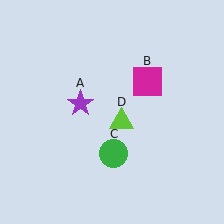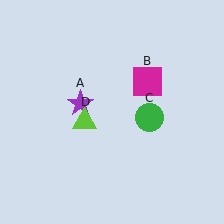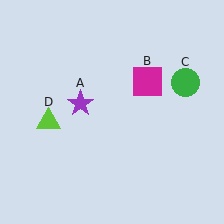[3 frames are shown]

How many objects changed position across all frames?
2 objects changed position: green circle (object C), lime triangle (object D).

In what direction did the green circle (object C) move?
The green circle (object C) moved up and to the right.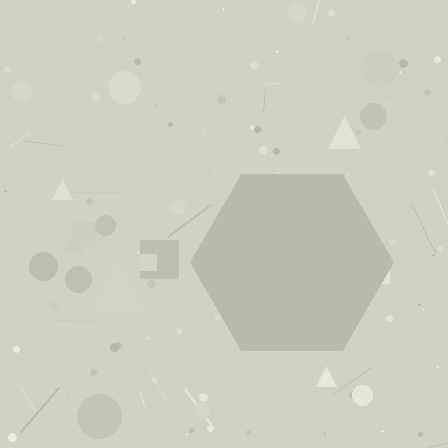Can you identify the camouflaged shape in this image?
The camouflaged shape is a hexagon.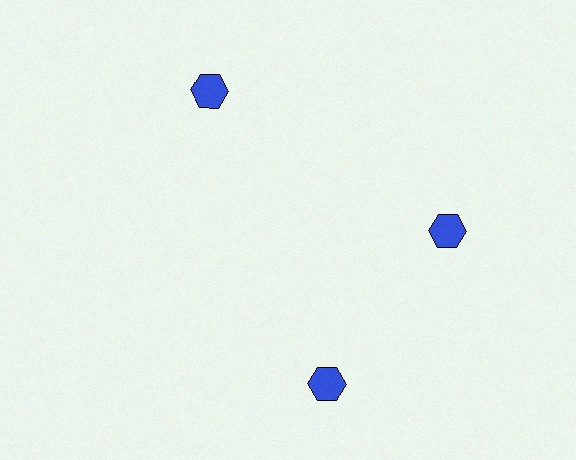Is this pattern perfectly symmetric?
No. The 3 blue hexagons are arranged in a ring, but one element near the 7 o'clock position is rotated out of alignment along the ring, breaking the 3-fold rotational symmetry.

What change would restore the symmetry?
The symmetry would be restored by rotating it back into even spacing with its neighbors so that all 3 hexagons sit at equal angles and equal distance from the center.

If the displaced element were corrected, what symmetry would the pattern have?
It would have 3-fold rotational symmetry — the pattern would map onto itself every 120 degrees.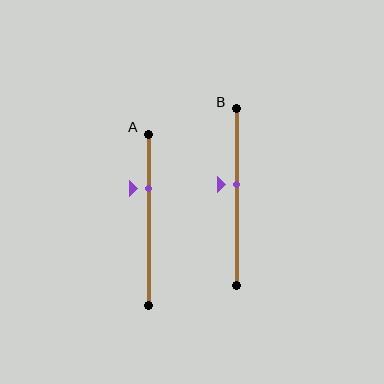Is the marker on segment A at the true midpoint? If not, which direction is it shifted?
No, the marker on segment A is shifted upward by about 18% of the segment length.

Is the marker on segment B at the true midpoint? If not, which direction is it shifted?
No, the marker on segment B is shifted upward by about 7% of the segment length.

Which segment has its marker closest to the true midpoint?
Segment B has its marker closest to the true midpoint.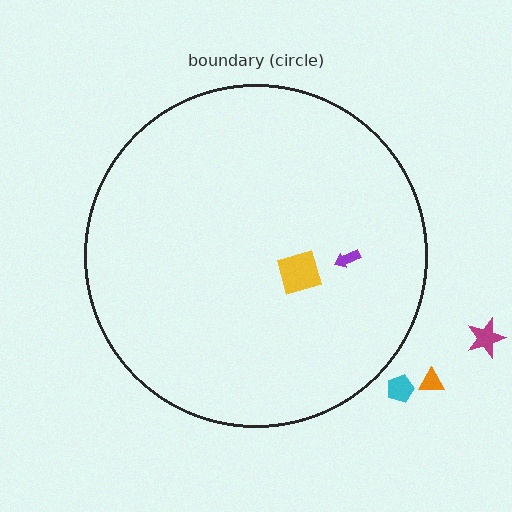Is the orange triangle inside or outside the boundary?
Outside.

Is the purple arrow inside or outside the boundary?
Inside.